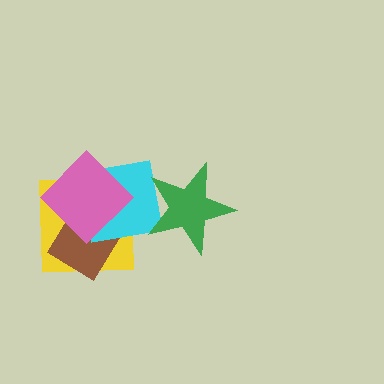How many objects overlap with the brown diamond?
3 objects overlap with the brown diamond.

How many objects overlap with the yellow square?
3 objects overlap with the yellow square.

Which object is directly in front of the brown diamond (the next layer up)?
The cyan square is directly in front of the brown diamond.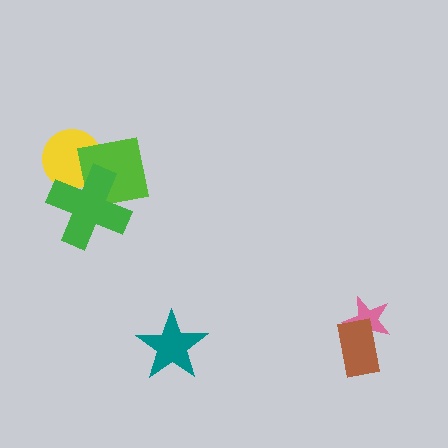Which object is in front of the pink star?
The brown rectangle is in front of the pink star.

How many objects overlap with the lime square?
2 objects overlap with the lime square.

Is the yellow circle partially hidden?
Yes, it is partially covered by another shape.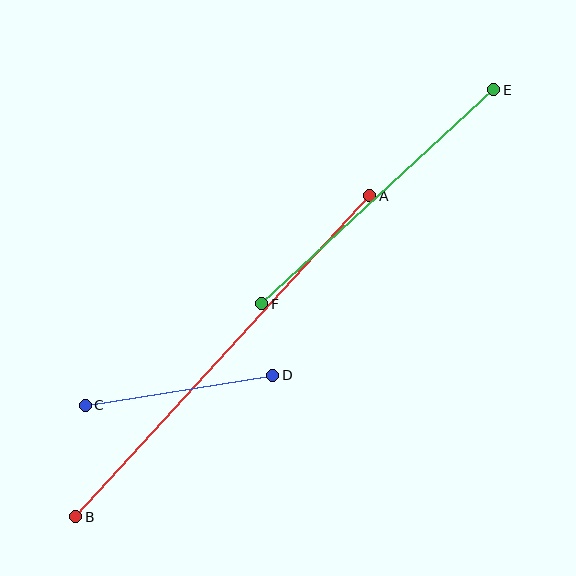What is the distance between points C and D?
The distance is approximately 190 pixels.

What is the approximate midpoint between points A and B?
The midpoint is at approximately (223, 356) pixels.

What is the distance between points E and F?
The distance is approximately 316 pixels.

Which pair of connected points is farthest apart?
Points A and B are farthest apart.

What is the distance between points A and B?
The distance is approximately 435 pixels.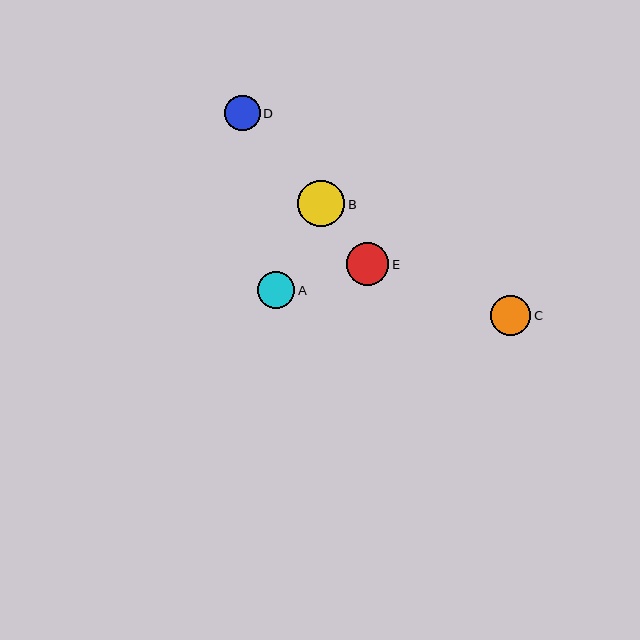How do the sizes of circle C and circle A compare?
Circle C and circle A are approximately the same size.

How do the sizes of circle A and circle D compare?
Circle A and circle D are approximately the same size.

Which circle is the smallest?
Circle D is the smallest with a size of approximately 36 pixels.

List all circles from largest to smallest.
From largest to smallest: B, E, C, A, D.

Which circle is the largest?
Circle B is the largest with a size of approximately 47 pixels.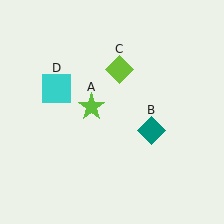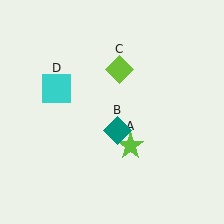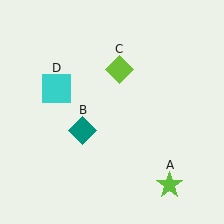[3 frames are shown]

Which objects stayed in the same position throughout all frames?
Lime diamond (object C) and cyan square (object D) remained stationary.